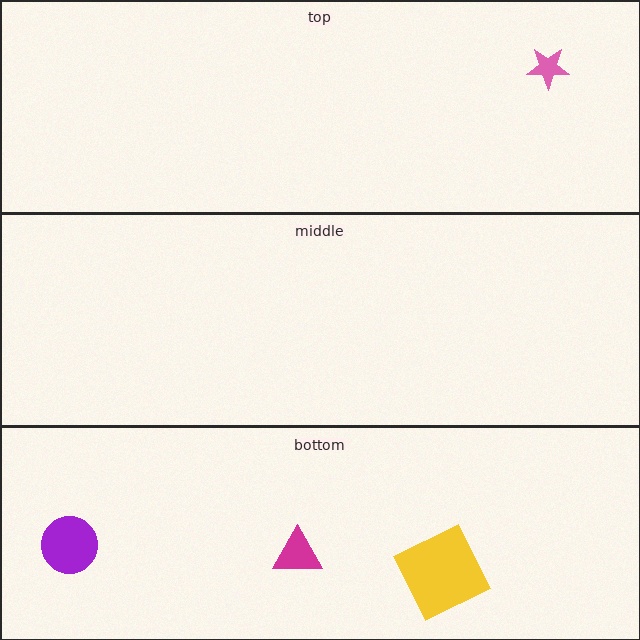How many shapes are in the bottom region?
3.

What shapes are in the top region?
The pink star.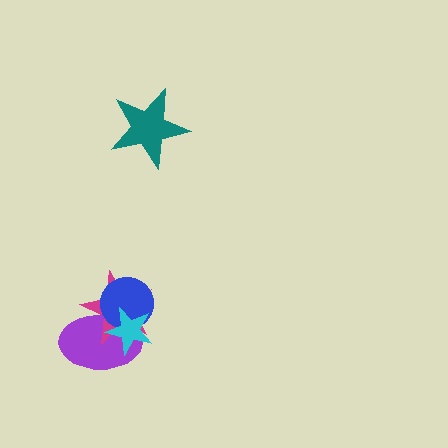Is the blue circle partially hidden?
Yes, it is partially covered by another shape.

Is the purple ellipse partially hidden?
Yes, it is partially covered by another shape.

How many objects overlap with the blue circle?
3 objects overlap with the blue circle.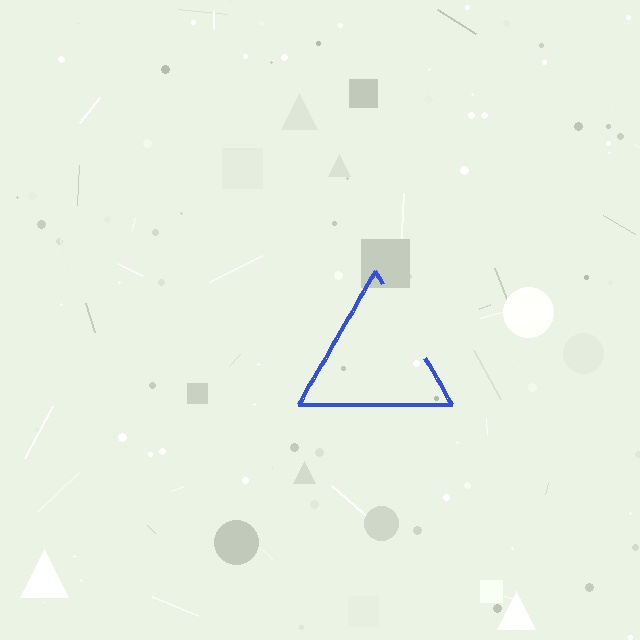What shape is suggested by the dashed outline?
The dashed outline suggests a triangle.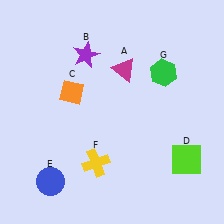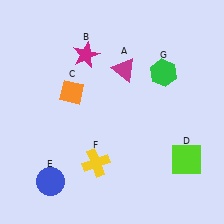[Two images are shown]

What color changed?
The star (B) changed from purple in Image 1 to magenta in Image 2.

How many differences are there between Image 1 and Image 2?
There is 1 difference between the two images.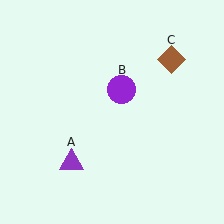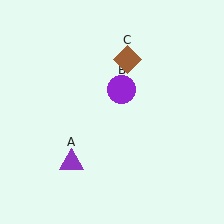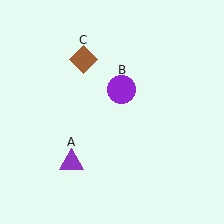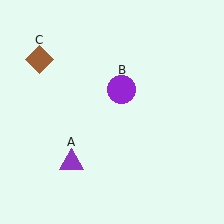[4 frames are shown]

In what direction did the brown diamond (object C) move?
The brown diamond (object C) moved left.